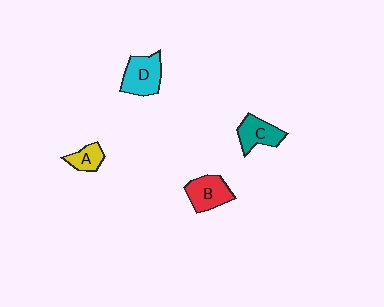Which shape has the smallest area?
Shape A (yellow).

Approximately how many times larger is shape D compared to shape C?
Approximately 1.2 times.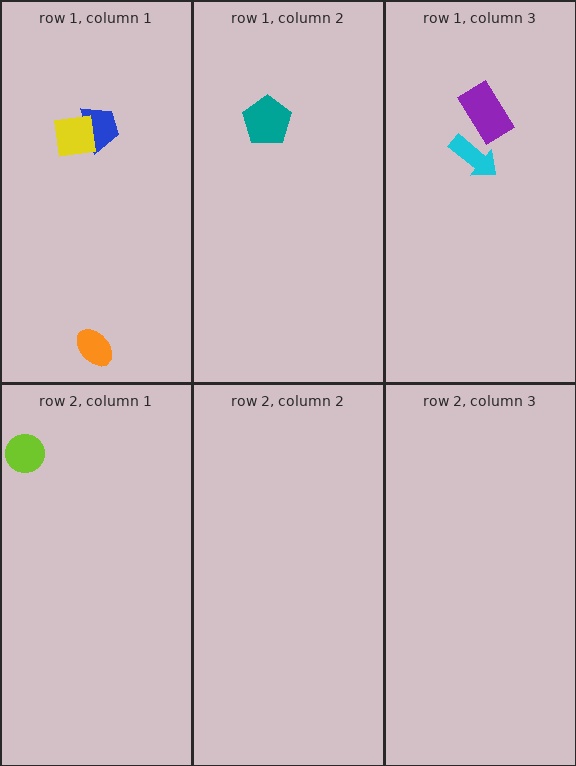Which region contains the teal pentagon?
The row 1, column 2 region.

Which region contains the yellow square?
The row 1, column 1 region.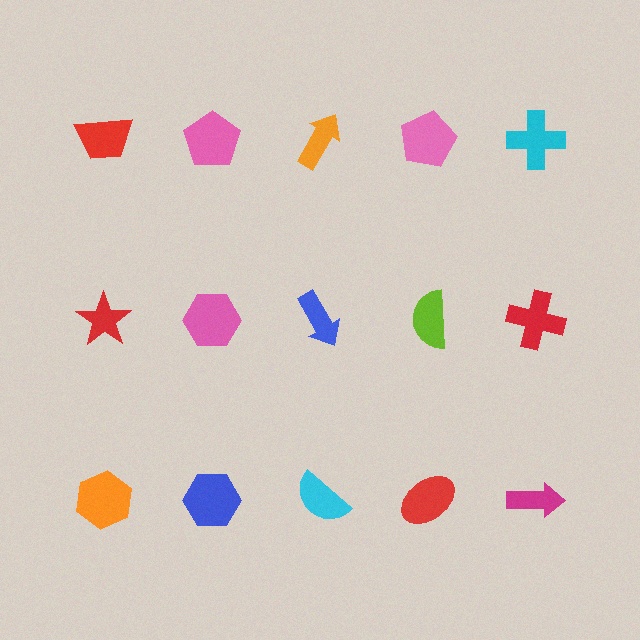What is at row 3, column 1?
An orange hexagon.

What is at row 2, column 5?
A red cross.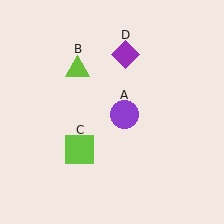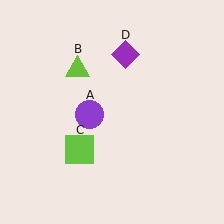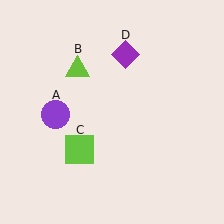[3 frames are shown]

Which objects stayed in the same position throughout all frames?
Lime triangle (object B) and lime square (object C) and purple diamond (object D) remained stationary.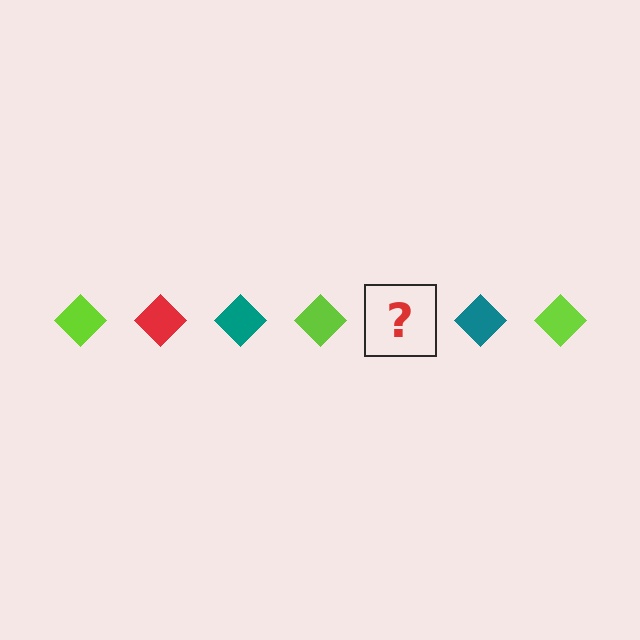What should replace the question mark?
The question mark should be replaced with a red diamond.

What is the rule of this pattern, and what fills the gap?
The rule is that the pattern cycles through lime, red, teal diamonds. The gap should be filled with a red diamond.